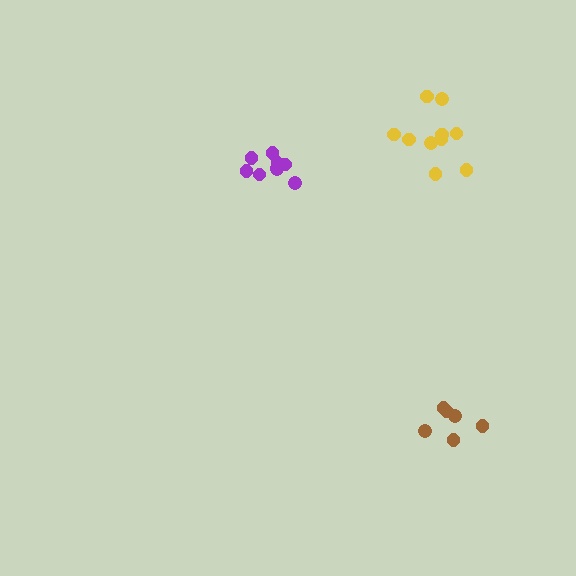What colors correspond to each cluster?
The clusters are colored: yellow, brown, purple.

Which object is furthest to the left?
The purple cluster is leftmost.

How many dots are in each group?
Group 1: 10 dots, Group 2: 6 dots, Group 3: 9 dots (25 total).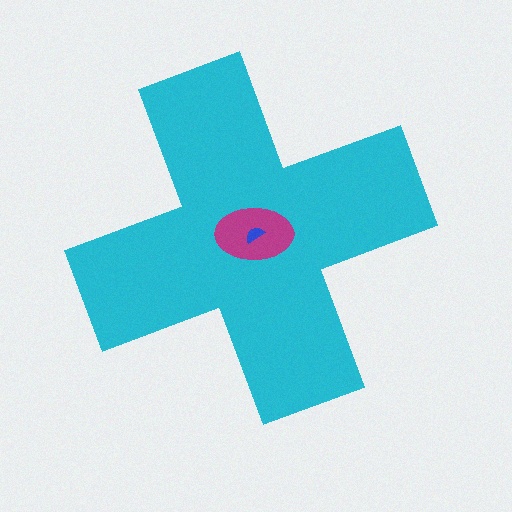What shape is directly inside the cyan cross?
The magenta ellipse.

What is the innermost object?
The blue semicircle.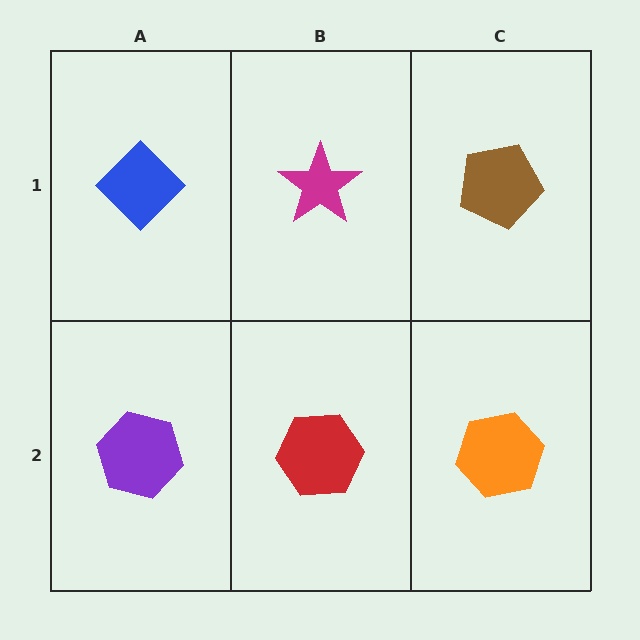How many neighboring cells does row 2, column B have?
3.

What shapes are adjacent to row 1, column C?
An orange hexagon (row 2, column C), a magenta star (row 1, column B).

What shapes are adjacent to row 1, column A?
A purple hexagon (row 2, column A), a magenta star (row 1, column B).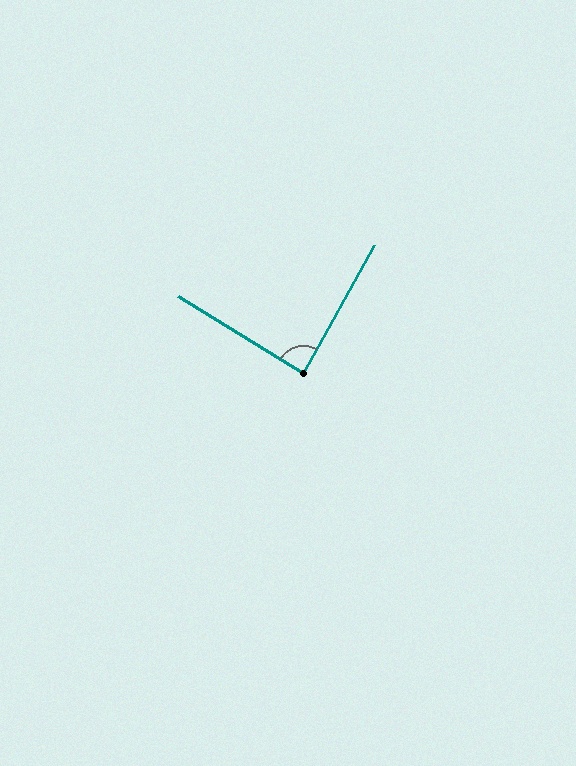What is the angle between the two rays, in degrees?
Approximately 87 degrees.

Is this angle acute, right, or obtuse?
It is approximately a right angle.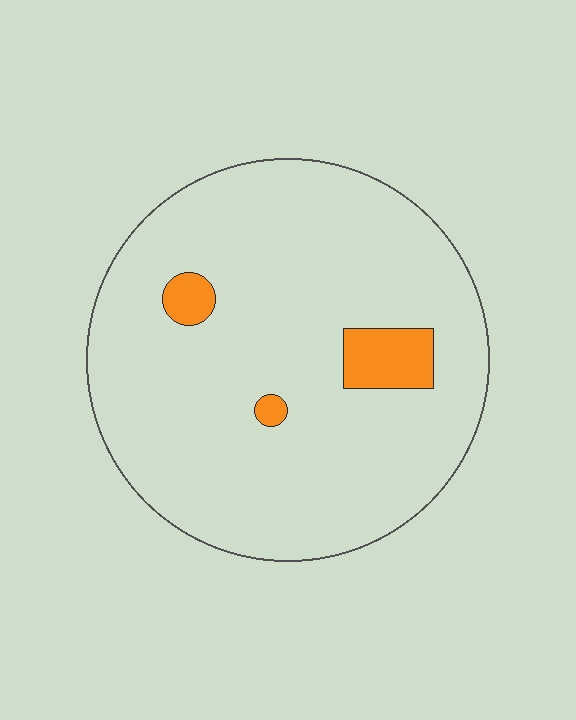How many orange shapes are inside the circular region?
3.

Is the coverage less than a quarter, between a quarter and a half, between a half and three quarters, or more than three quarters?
Less than a quarter.